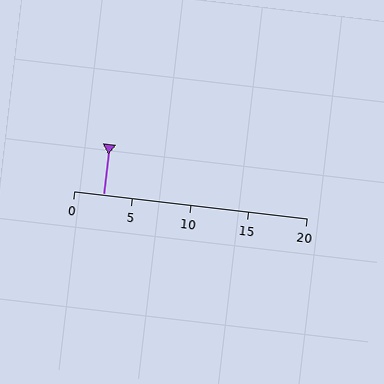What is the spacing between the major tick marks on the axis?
The major ticks are spaced 5 apart.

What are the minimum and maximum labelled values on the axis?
The axis runs from 0 to 20.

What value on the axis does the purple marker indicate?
The marker indicates approximately 2.5.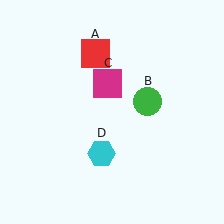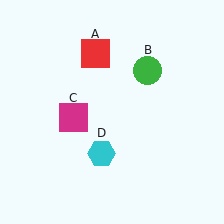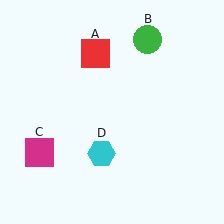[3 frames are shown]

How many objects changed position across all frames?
2 objects changed position: green circle (object B), magenta square (object C).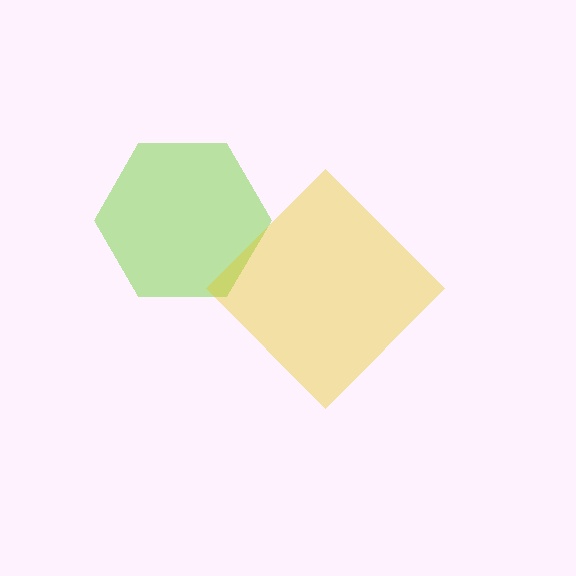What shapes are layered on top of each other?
The layered shapes are: a lime hexagon, a yellow diamond.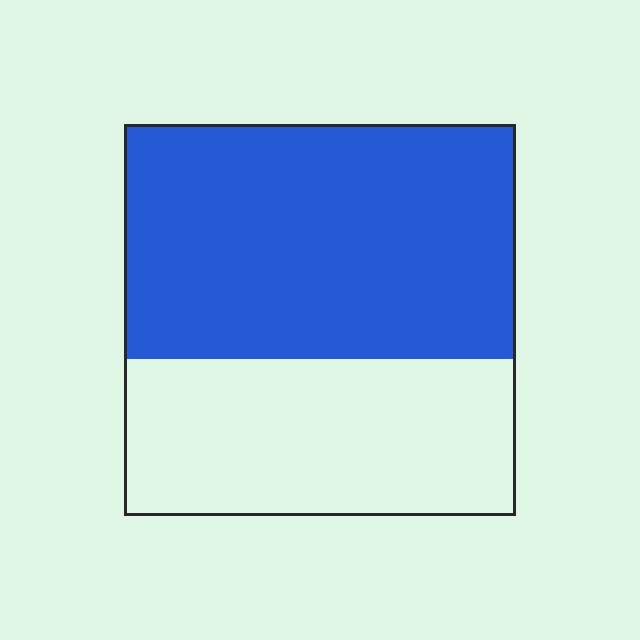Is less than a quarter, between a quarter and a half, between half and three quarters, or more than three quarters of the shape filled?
Between half and three quarters.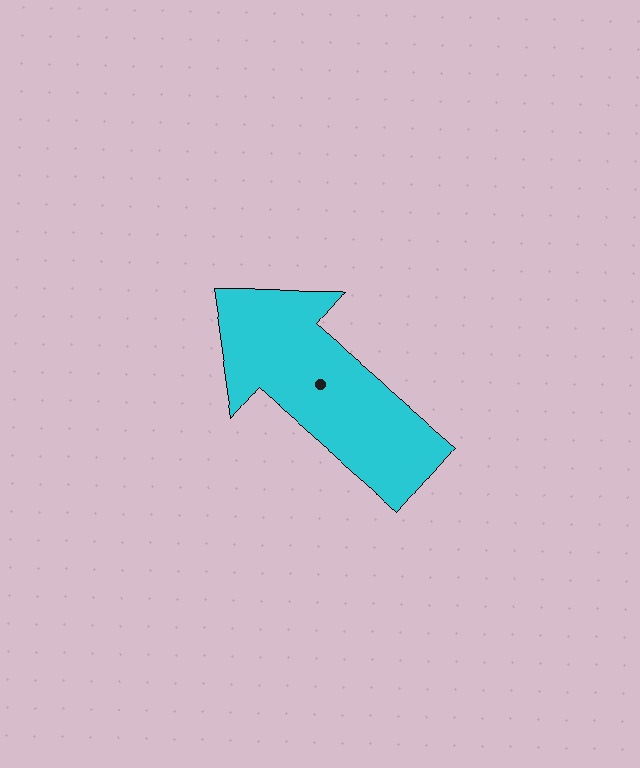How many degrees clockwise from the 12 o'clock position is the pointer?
Approximately 311 degrees.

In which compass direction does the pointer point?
Northwest.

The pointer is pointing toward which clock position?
Roughly 10 o'clock.